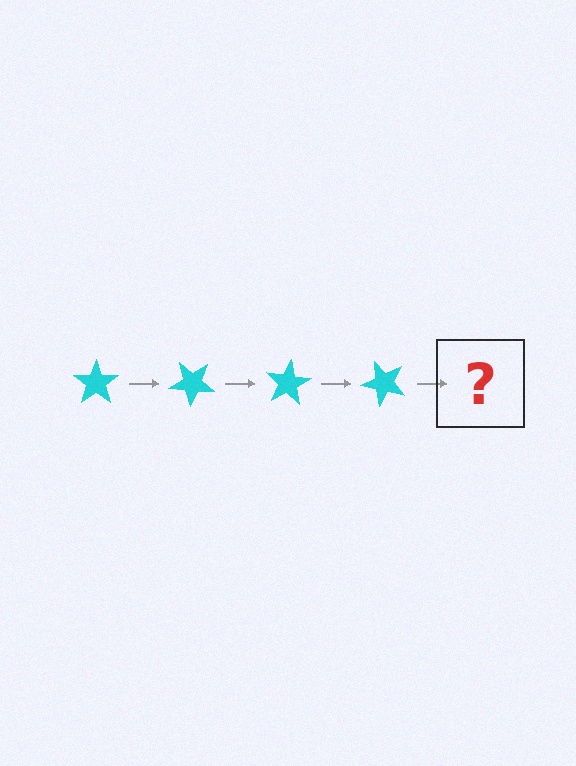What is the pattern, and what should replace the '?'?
The pattern is that the star rotates 40 degrees each step. The '?' should be a cyan star rotated 160 degrees.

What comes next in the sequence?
The next element should be a cyan star rotated 160 degrees.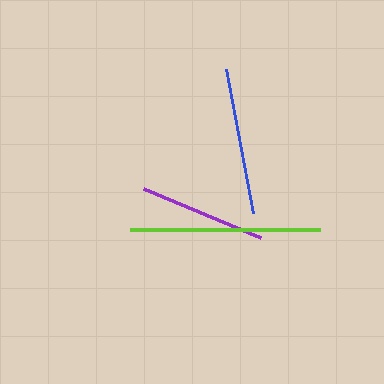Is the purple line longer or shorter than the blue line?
The blue line is longer than the purple line.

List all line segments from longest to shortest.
From longest to shortest: lime, blue, purple.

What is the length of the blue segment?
The blue segment is approximately 146 pixels long.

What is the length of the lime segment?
The lime segment is approximately 190 pixels long.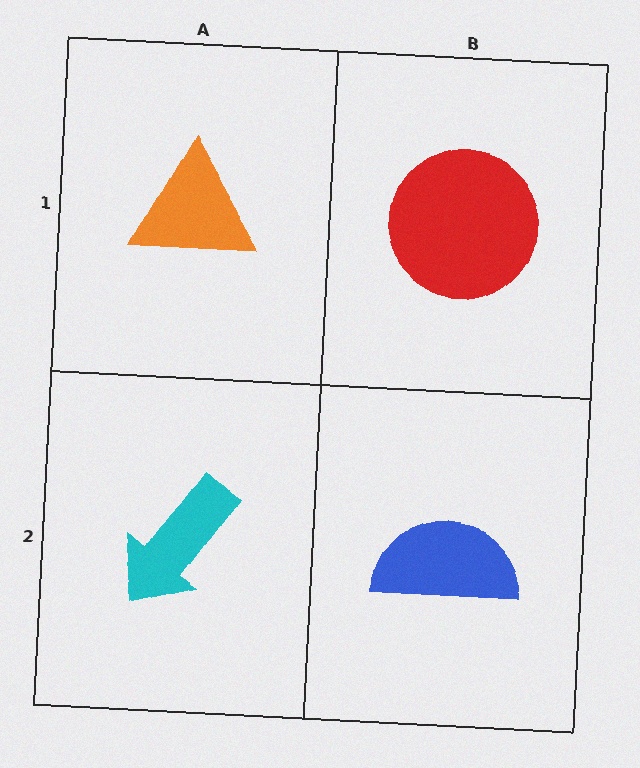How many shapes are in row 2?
2 shapes.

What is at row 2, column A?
A cyan arrow.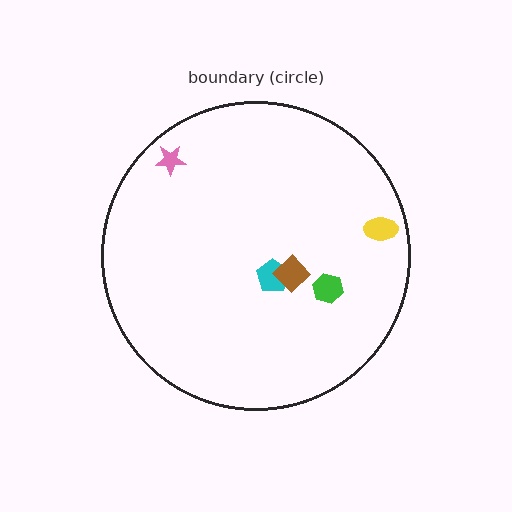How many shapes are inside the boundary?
5 inside, 0 outside.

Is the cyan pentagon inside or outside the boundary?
Inside.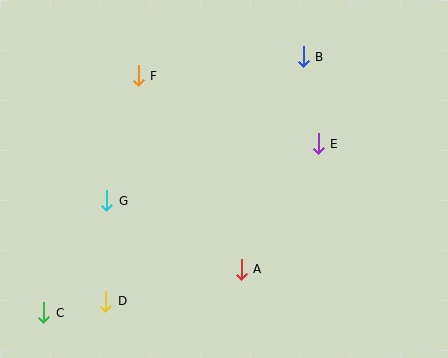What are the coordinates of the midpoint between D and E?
The midpoint between D and E is at (212, 223).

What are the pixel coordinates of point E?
Point E is at (318, 144).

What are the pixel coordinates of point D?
Point D is at (106, 301).